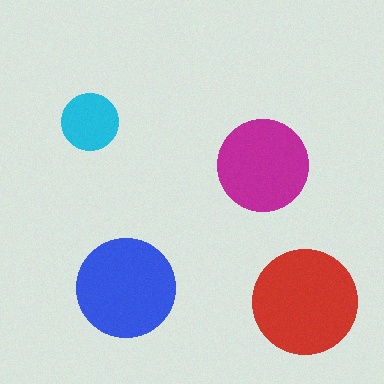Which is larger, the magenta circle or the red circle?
The red one.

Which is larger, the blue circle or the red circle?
The red one.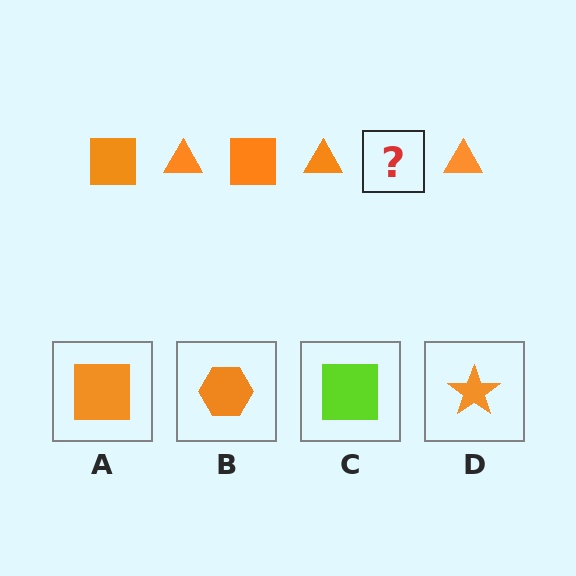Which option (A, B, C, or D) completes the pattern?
A.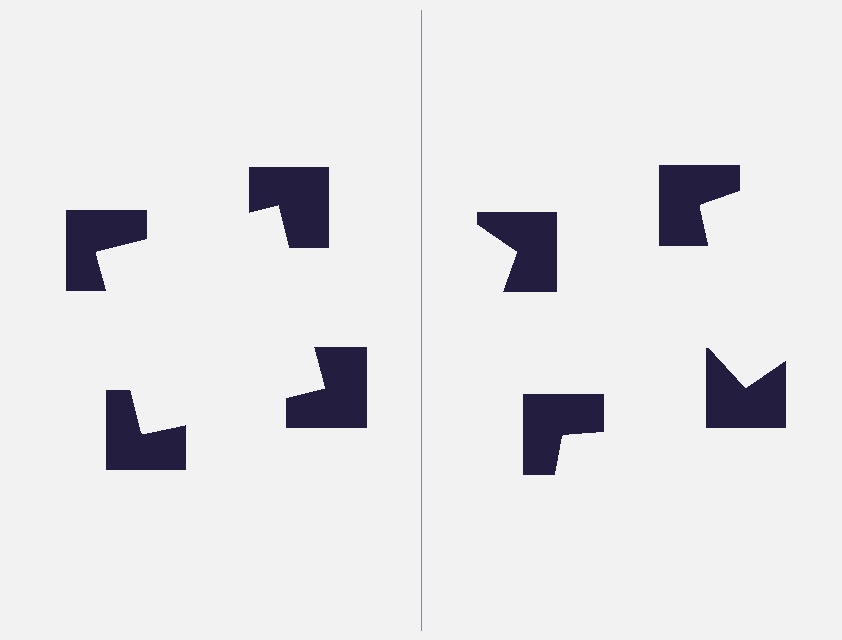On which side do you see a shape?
An illusory square appears on the left side. On the right side the wedge cuts are rotated, so no coherent shape forms.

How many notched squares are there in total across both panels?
8 — 4 on each side.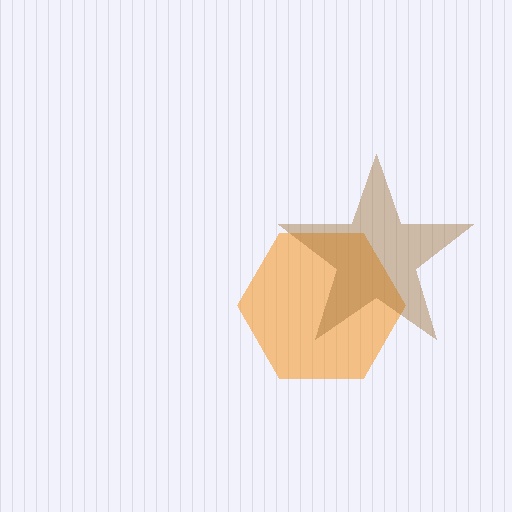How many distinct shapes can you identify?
There are 2 distinct shapes: an orange hexagon, a brown star.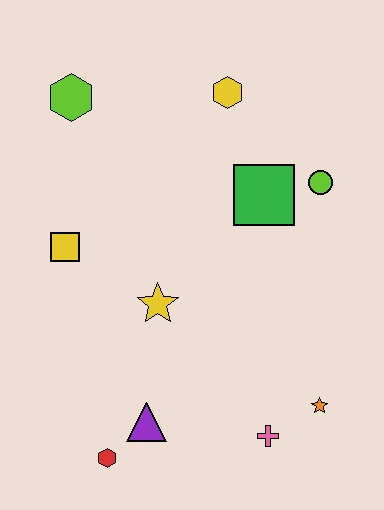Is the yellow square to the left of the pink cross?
Yes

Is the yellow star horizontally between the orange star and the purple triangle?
Yes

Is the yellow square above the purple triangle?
Yes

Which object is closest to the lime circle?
The green square is closest to the lime circle.